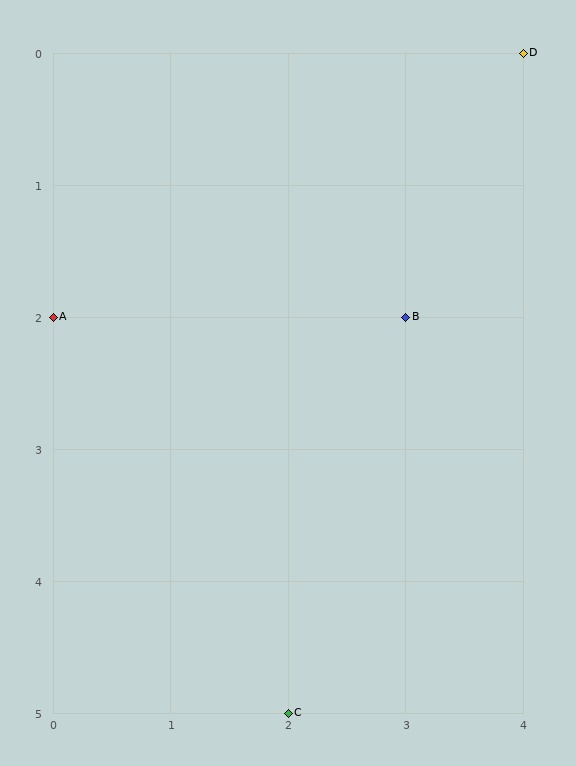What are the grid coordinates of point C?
Point C is at grid coordinates (2, 5).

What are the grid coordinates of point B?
Point B is at grid coordinates (3, 2).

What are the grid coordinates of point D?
Point D is at grid coordinates (4, 0).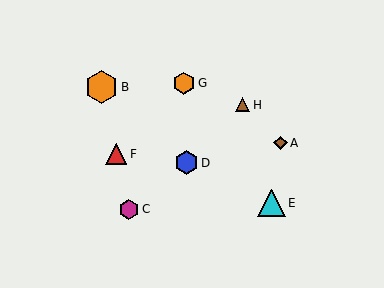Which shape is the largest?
The orange hexagon (labeled B) is the largest.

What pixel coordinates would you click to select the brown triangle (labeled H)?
Click at (243, 105) to select the brown triangle H.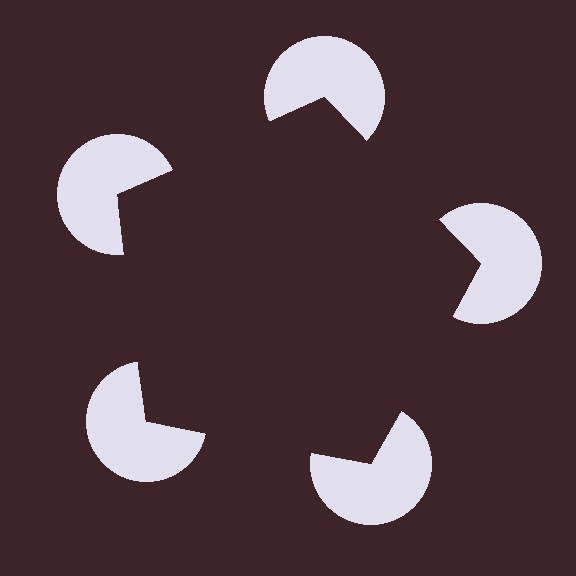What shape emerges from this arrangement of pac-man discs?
An illusory pentagon — its edges are inferred from the aligned wedge cuts in the pac-man discs, not physically drawn.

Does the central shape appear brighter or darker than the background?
It typically appears slightly darker than the background, even though no actual brightness change is drawn.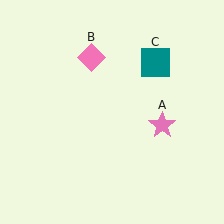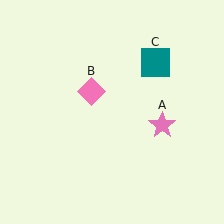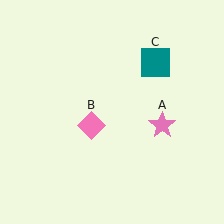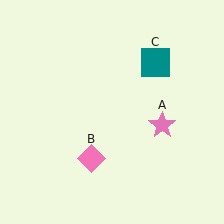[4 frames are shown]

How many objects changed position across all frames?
1 object changed position: pink diamond (object B).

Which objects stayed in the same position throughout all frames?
Pink star (object A) and teal square (object C) remained stationary.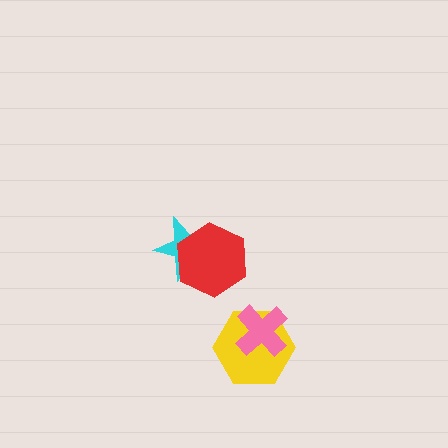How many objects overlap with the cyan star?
1 object overlaps with the cyan star.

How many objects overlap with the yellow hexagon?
1 object overlaps with the yellow hexagon.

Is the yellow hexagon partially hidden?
Yes, it is partially covered by another shape.